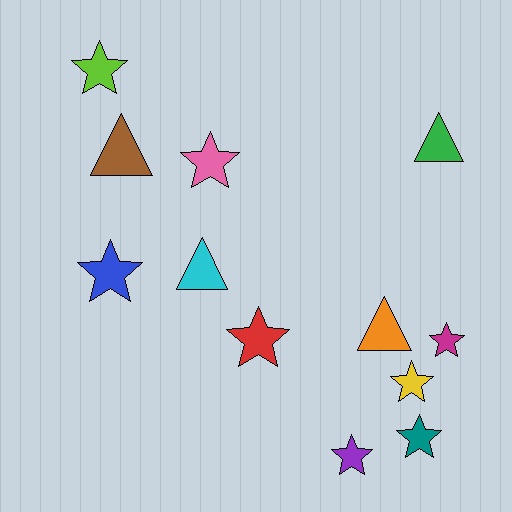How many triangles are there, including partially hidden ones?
There are 4 triangles.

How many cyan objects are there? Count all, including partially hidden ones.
There is 1 cyan object.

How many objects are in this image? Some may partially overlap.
There are 12 objects.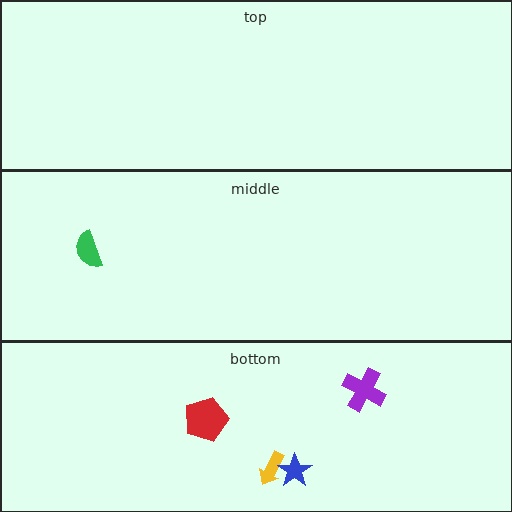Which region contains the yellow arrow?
The bottom region.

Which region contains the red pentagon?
The bottom region.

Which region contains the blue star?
The bottom region.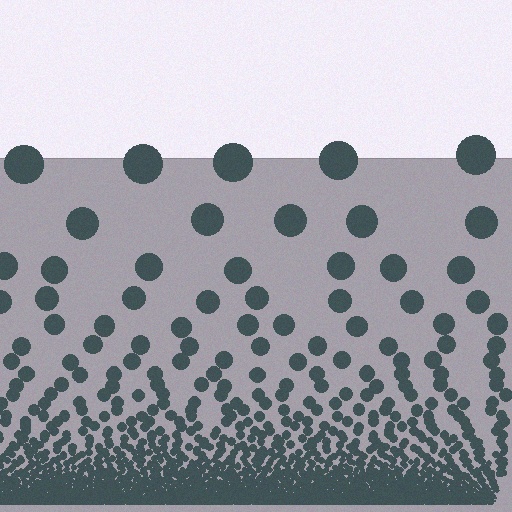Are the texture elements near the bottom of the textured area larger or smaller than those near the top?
Smaller. The gradient is inverted — elements near the bottom are smaller and denser.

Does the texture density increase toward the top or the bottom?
Density increases toward the bottom.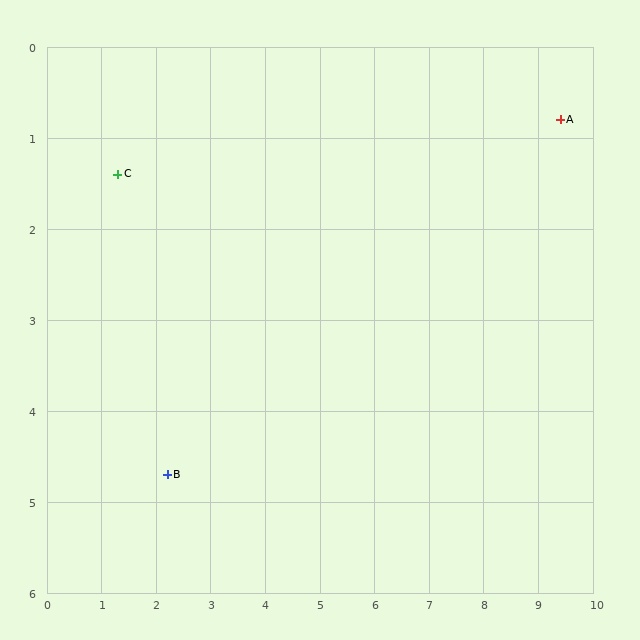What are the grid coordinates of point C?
Point C is at approximately (1.3, 1.4).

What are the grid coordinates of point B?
Point B is at approximately (2.2, 4.7).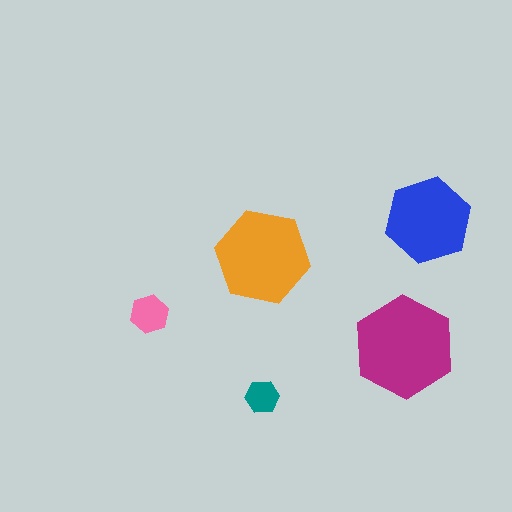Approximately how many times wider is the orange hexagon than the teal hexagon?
About 3 times wider.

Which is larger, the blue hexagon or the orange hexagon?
The orange one.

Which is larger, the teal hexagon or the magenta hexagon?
The magenta one.